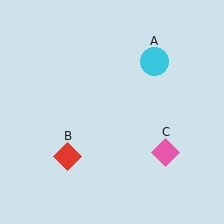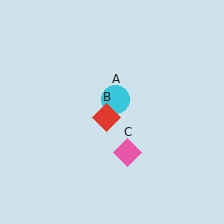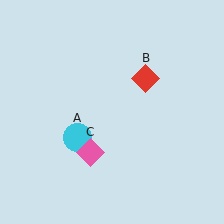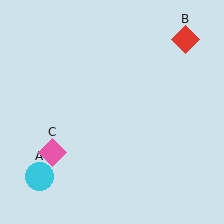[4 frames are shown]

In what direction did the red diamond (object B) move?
The red diamond (object B) moved up and to the right.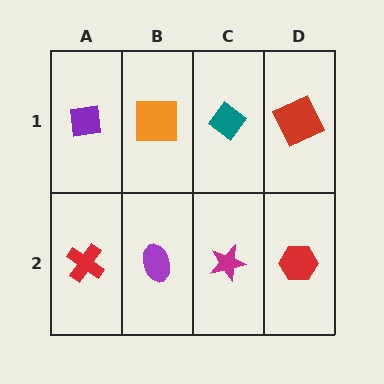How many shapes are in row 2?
4 shapes.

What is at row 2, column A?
A red cross.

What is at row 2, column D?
A red hexagon.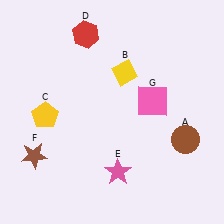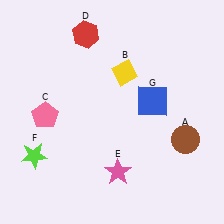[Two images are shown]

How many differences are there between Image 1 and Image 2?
There are 3 differences between the two images.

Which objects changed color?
C changed from yellow to pink. F changed from brown to lime. G changed from pink to blue.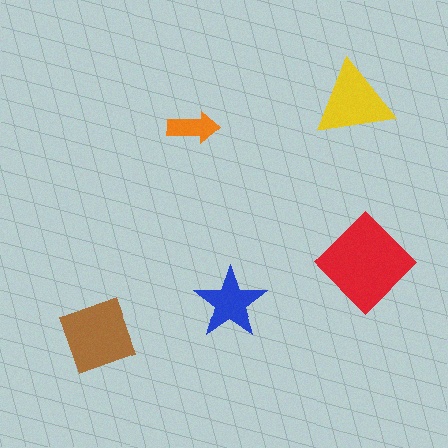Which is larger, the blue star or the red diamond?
The red diamond.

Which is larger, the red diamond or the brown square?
The red diamond.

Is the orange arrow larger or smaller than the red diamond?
Smaller.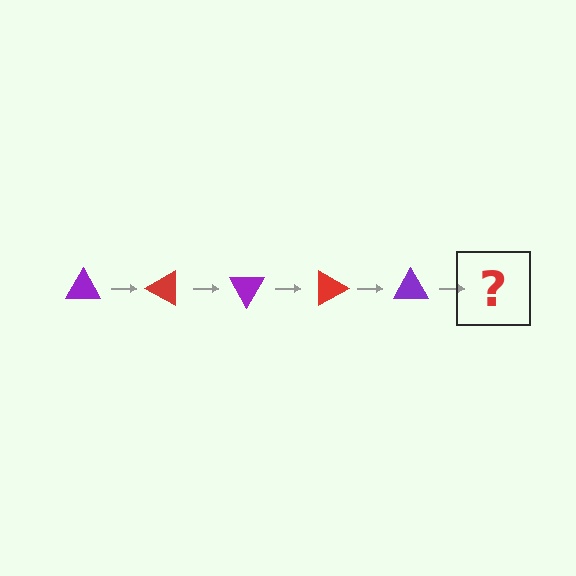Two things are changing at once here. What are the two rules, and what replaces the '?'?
The two rules are that it rotates 30 degrees each step and the color cycles through purple and red. The '?' should be a red triangle, rotated 150 degrees from the start.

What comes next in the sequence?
The next element should be a red triangle, rotated 150 degrees from the start.